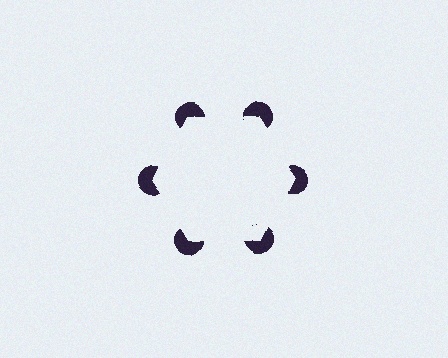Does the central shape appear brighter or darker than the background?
It typically appears slightly brighter than the background, even though no actual brightness change is drawn.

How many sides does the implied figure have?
6 sides.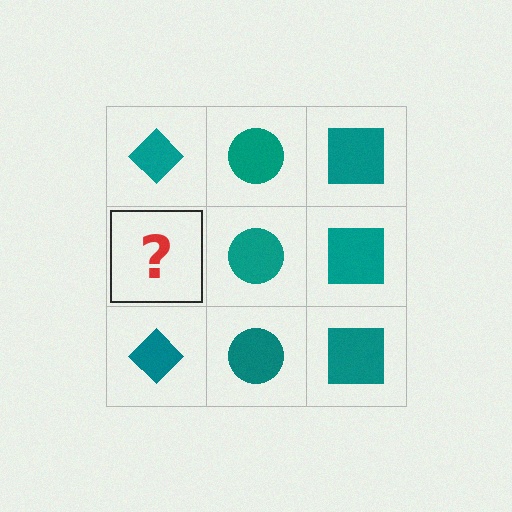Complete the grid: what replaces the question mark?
The question mark should be replaced with a teal diamond.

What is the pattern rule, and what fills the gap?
The rule is that each column has a consistent shape. The gap should be filled with a teal diamond.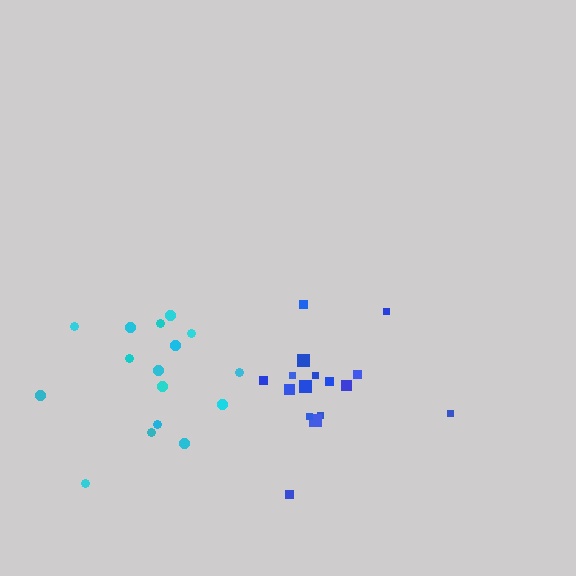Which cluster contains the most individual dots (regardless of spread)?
Blue (16).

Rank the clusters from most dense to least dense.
blue, cyan.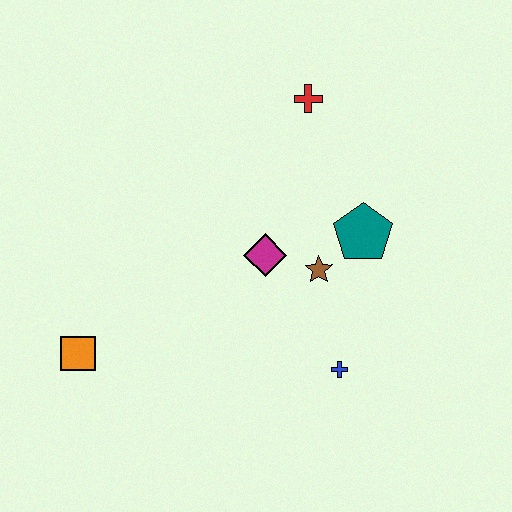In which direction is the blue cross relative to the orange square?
The blue cross is to the right of the orange square.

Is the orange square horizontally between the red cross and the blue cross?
No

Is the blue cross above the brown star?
No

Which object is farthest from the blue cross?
The red cross is farthest from the blue cross.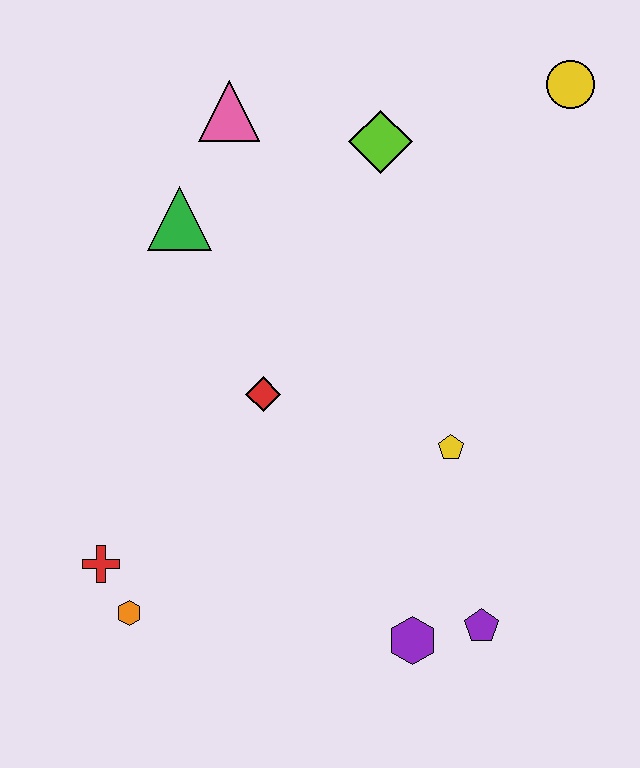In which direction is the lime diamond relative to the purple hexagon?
The lime diamond is above the purple hexagon.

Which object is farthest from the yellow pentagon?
The pink triangle is farthest from the yellow pentagon.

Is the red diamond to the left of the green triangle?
No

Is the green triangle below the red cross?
No